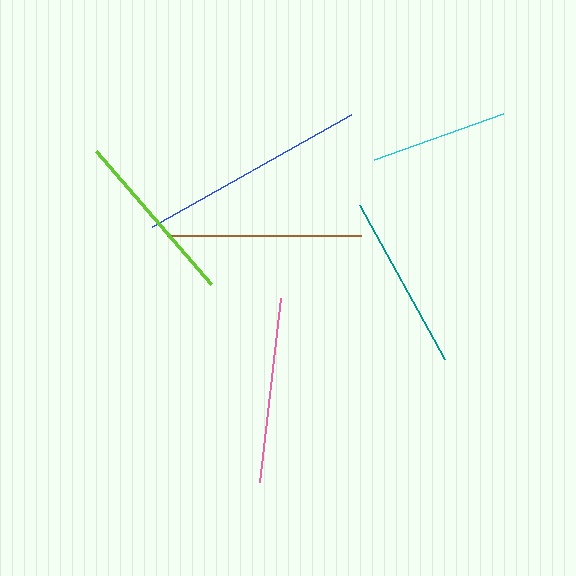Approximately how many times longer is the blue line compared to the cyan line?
The blue line is approximately 1.7 times the length of the cyan line.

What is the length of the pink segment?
The pink segment is approximately 185 pixels long.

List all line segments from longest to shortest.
From longest to shortest: blue, brown, pink, teal, lime, cyan.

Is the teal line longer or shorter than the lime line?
The teal line is longer than the lime line.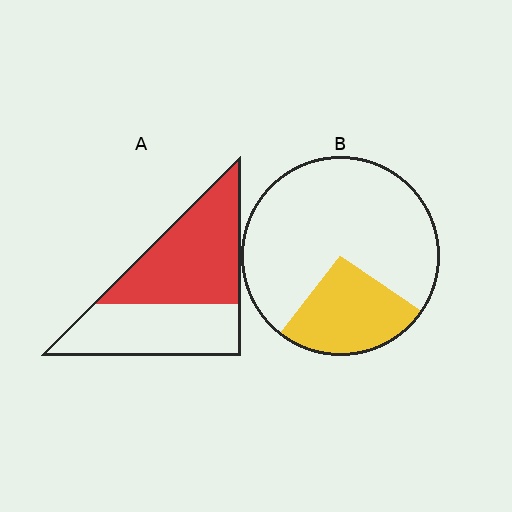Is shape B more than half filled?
No.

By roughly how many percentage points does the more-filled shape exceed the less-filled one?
By roughly 30 percentage points (A over B).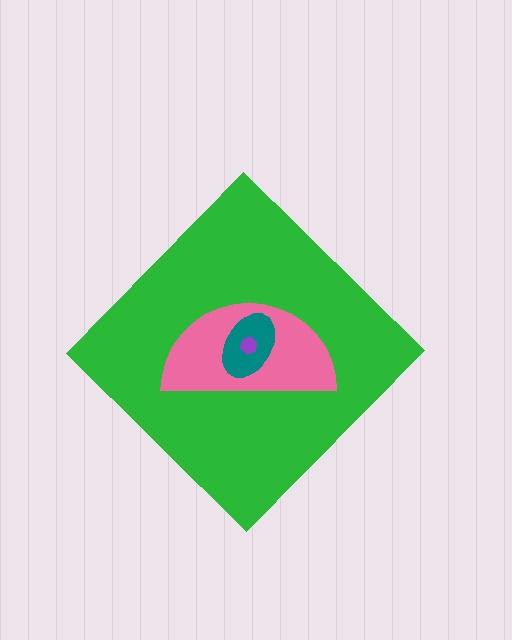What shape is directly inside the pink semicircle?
The teal ellipse.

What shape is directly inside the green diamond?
The pink semicircle.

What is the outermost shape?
The green diamond.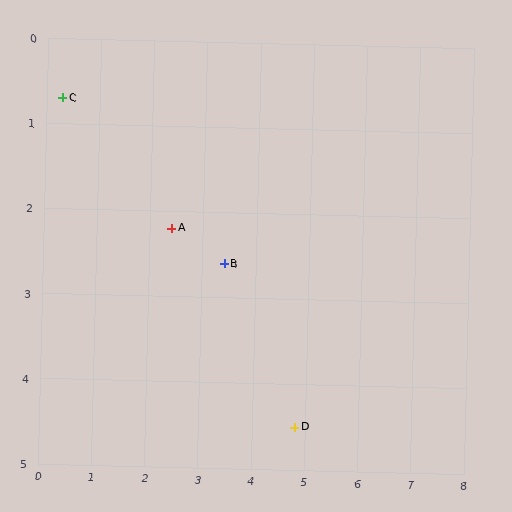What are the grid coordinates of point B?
Point B is at approximately (3.4, 2.6).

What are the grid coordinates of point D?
Point D is at approximately (4.8, 4.5).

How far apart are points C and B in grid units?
Points C and B are about 3.6 grid units apart.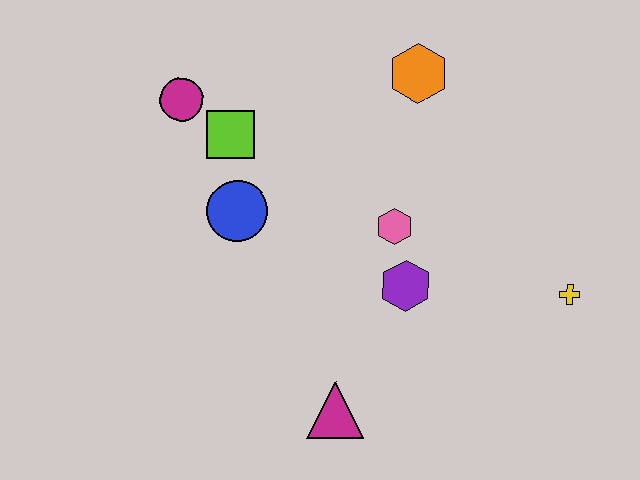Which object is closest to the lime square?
The magenta circle is closest to the lime square.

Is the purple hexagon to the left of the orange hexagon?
Yes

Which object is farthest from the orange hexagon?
The magenta triangle is farthest from the orange hexagon.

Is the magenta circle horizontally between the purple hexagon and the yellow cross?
No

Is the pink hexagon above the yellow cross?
Yes